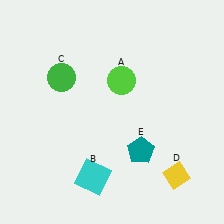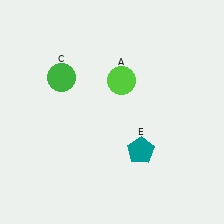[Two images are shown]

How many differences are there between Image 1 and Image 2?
There are 2 differences between the two images.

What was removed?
The yellow diamond (D), the cyan square (B) were removed in Image 2.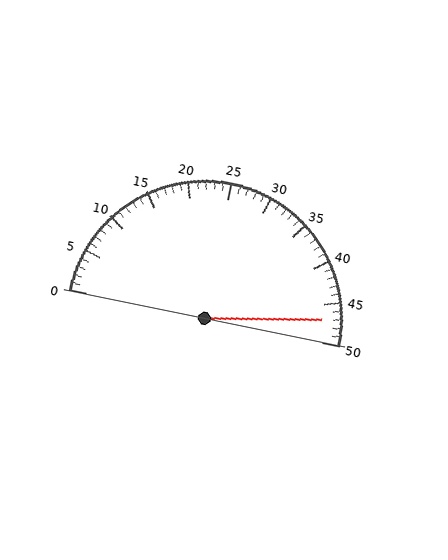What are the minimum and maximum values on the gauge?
The gauge ranges from 0 to 50.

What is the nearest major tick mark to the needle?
The nearest major tick mark is 45.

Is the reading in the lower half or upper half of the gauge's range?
The reading is in the upper half of the range (0 to 50).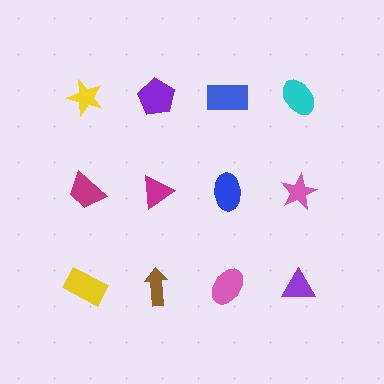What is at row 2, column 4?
A pink star.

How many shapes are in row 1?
4 shapes.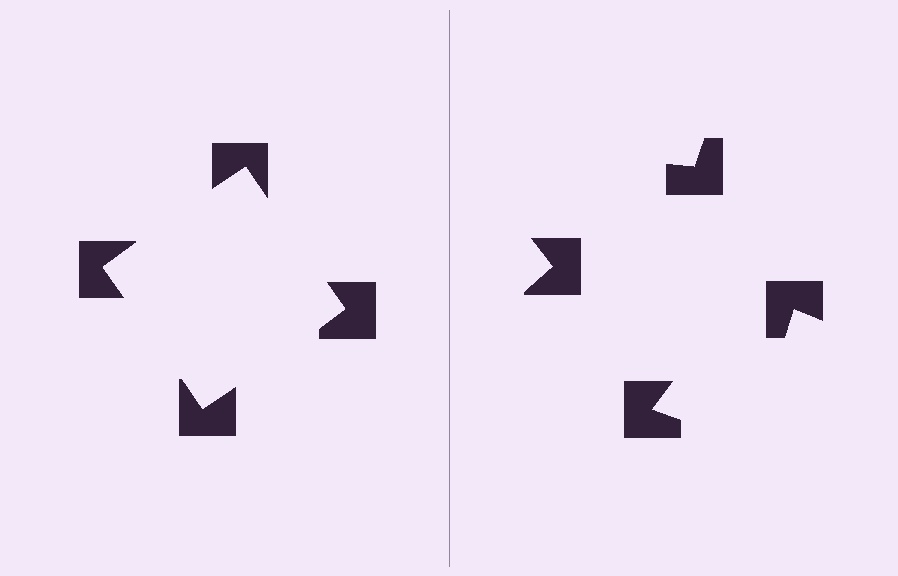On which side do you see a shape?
An illusory square appears on the left side. On the right side the wedge cuts are rotated, so no coherent shape forms.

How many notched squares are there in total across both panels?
8 — 4 on each side.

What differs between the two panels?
The notched squares are positioned identically on both sides; only the wedge orientations differ. On the left they align to a square; on the right they are misaligned.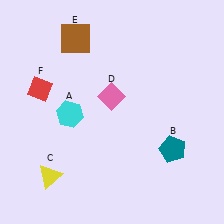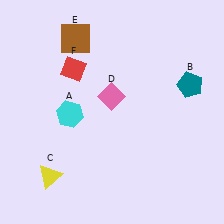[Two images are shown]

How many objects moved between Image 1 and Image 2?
2 objects moved between the two images.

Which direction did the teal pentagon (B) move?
The teal pentagon (B) moved up.